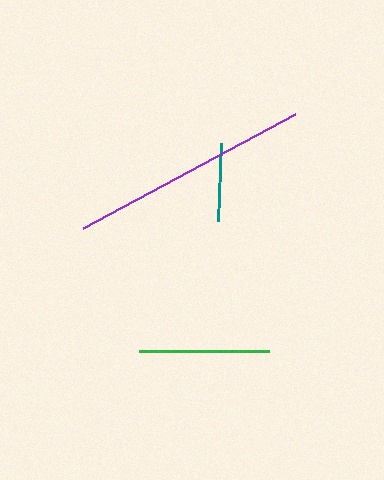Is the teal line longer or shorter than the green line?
The green line is longer than the teal line.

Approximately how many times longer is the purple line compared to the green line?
The purple line is approximately 1.8 times the length of the green line.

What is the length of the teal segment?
The teal segment is approximately 78 pixels long.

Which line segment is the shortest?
The teal line is the shortest at approximately 78 pixels.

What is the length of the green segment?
The green segment is approximately 131 pixels long.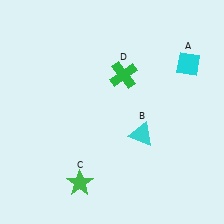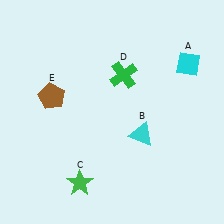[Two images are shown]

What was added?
A brown pentagon (E) was added in Image 2.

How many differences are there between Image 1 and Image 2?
There is 1 difference between the two images.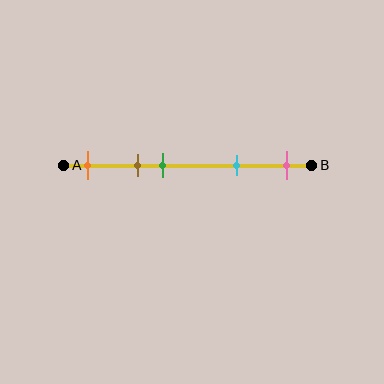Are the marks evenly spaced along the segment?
No, the marks are not evenly spaced.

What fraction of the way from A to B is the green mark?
The green mark is approximately 40% (0.4) of the way from A to B.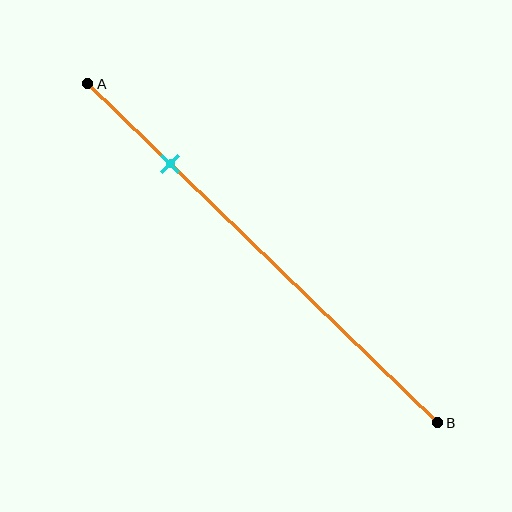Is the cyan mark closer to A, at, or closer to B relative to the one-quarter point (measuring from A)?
The cyan mark is approximately at the one-quarter point of segment AB.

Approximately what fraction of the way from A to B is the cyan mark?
The cyan mark is approximately 25% of the way from A to B.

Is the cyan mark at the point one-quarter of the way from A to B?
Yes, the mark is approximately at the one-quarter point.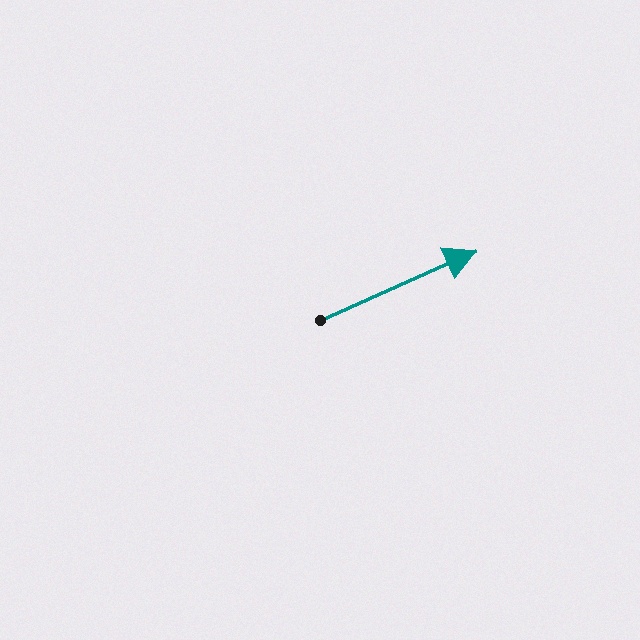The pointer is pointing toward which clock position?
Roughly 2 o'clock.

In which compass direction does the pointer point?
Northeast.